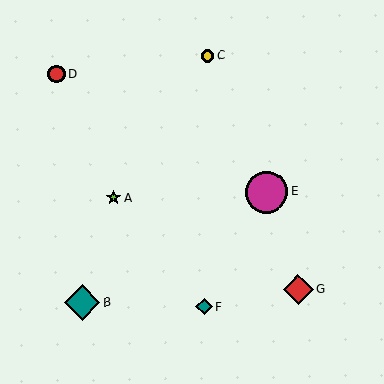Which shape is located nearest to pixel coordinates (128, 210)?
The lime star (labeled A) at (114, 198) is nearest to that location.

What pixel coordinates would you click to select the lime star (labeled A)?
Click at (114, 198) to select the lime star A.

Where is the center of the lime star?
The center of the lime star is at (114, 198).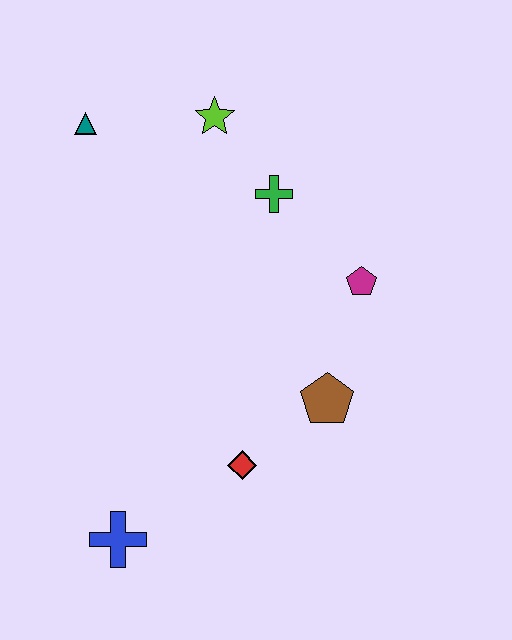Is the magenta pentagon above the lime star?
No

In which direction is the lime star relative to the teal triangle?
The lime star is to the right of the teal triangle.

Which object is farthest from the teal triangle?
The blue cross is farthest from the teal triangle.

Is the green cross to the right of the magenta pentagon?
No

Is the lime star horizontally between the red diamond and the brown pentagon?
No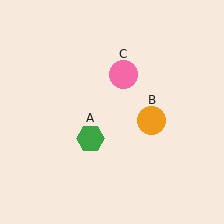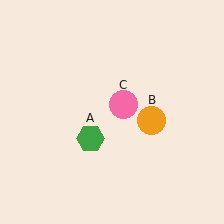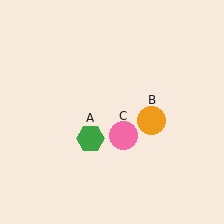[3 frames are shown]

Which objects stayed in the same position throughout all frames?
Green hexagon (object A) and orange circle (object B) remained stationary.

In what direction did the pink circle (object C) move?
The pink circle (object C) moved down.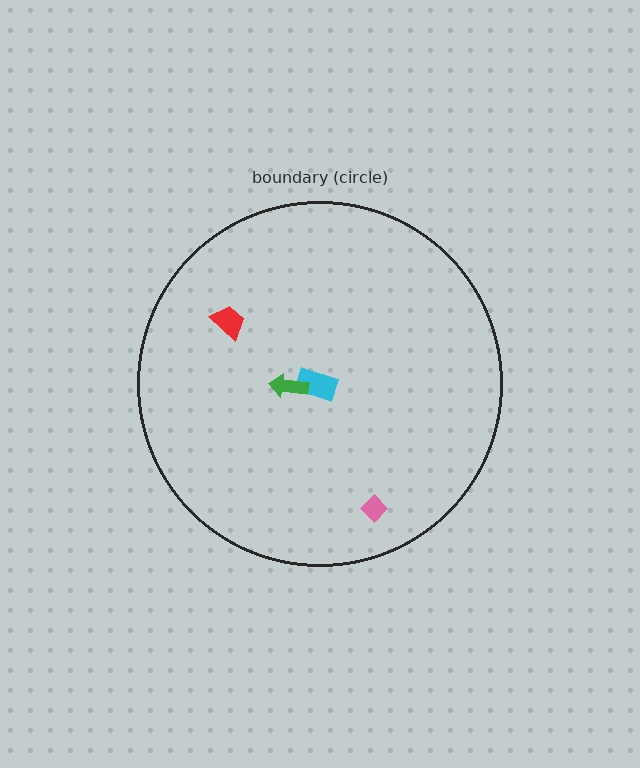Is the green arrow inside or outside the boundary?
Inside.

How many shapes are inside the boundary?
4 inside, 0 outside.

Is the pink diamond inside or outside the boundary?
Inside.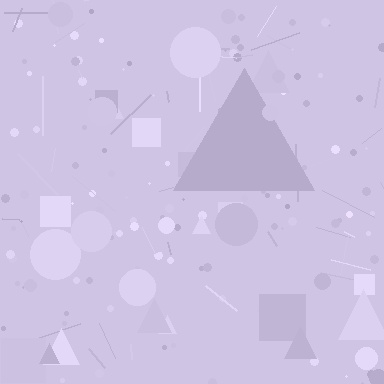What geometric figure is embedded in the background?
A triangle is embedded in the background.